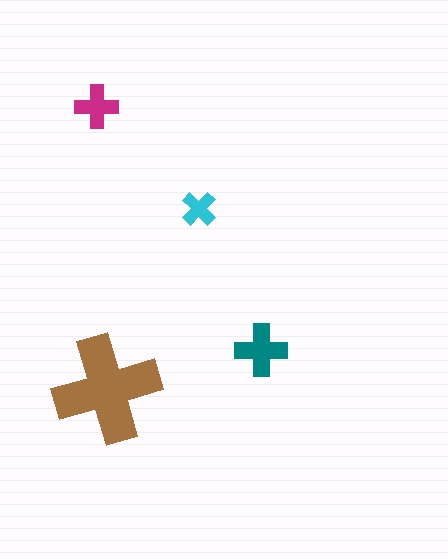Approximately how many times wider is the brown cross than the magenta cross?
About 2.5 times wider.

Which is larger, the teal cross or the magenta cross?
The teal one.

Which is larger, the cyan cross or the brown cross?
The brown one.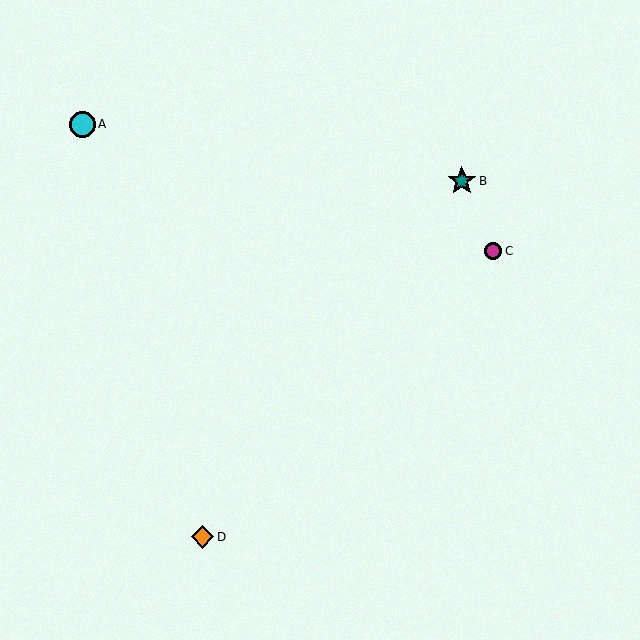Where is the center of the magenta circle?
The center of the magenta circle is at (493, 251).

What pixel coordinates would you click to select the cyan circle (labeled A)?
Click at (82, 124) to select the cyan circle A.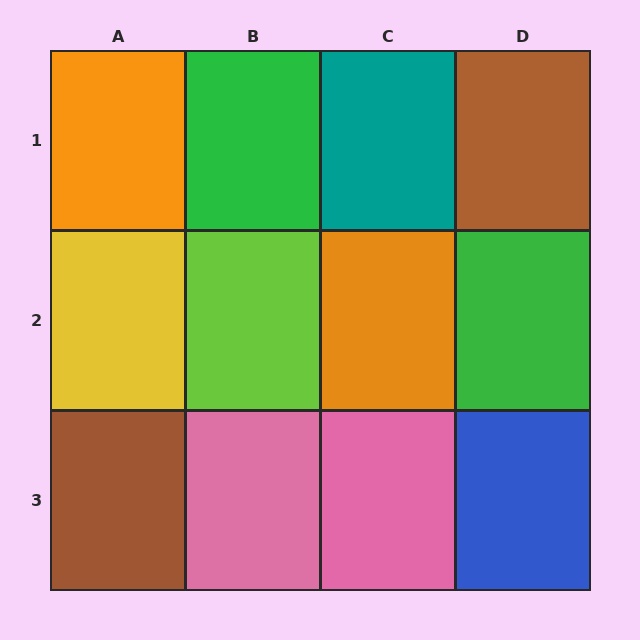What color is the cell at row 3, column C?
Pink.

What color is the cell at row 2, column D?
Green.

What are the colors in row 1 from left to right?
Orange, green, teal, brown.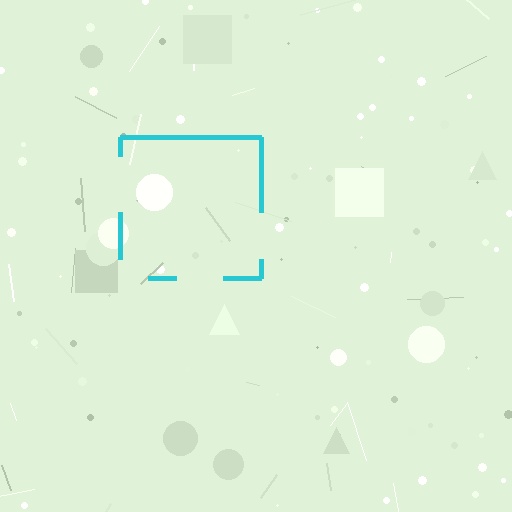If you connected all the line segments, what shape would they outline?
They would outline a square.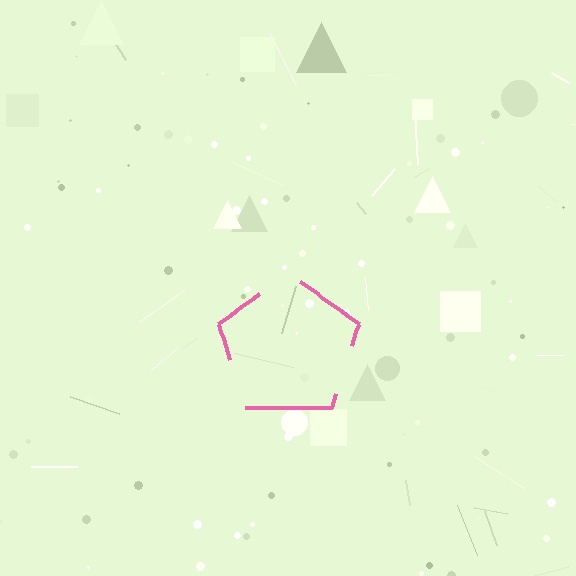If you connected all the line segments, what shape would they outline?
They would outline a pentagon.